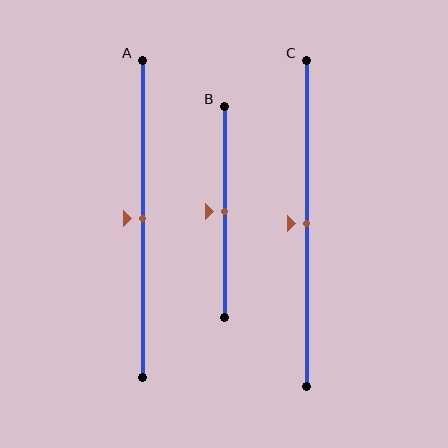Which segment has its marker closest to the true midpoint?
Segment A has its marker closest to the true midpoint.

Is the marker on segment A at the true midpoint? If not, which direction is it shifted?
Yes, the marker on segment A is at the true midpoint.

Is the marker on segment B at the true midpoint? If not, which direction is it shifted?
Yes, the marker on segment B is at the true midpoint.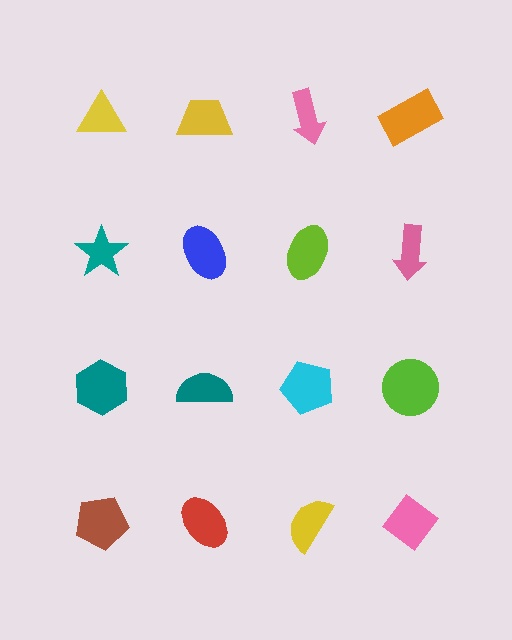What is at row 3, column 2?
A teal semicircle.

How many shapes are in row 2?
4 shapes.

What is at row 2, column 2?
A blue ellipse.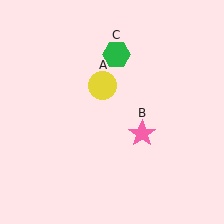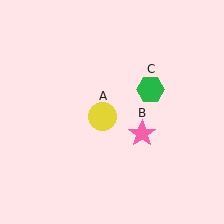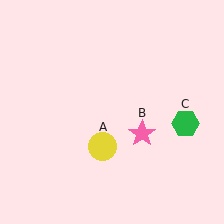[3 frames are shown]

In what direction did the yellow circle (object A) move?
The yellow circle (object A) moved down.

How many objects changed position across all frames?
2 objects changed position: yellow circle (object A), green hexagon (object C).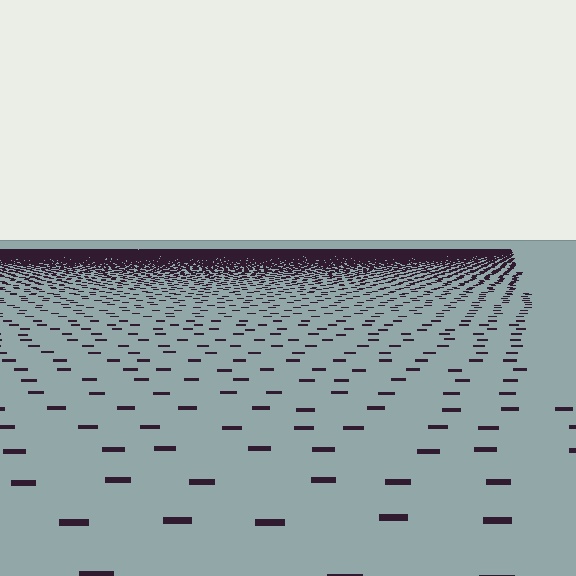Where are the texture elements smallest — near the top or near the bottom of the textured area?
Near the top.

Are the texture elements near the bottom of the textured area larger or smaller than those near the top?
Larger. Near the bottom, elements are closer to the viewer and appear at a bigger on-screen size.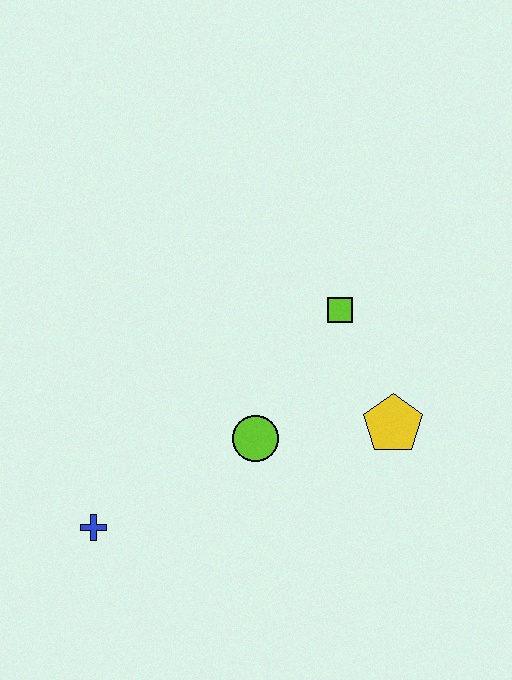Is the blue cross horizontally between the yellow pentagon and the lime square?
No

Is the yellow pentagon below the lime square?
Yes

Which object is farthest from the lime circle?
The blue cross is farthest from the lime circle.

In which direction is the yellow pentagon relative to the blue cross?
The yellow pentagon is to the right of the blue cross.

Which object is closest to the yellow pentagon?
The lime square is closest to the yellow pentagon.